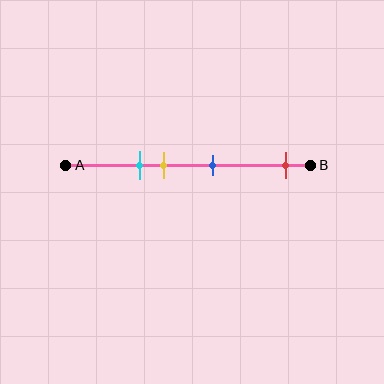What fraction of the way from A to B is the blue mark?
The blue mark is approximately 60% (0.6) of the way from A to B.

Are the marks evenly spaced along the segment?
No, the marks are not evenly spaced.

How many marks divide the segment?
There are 4 marks dividing the segment.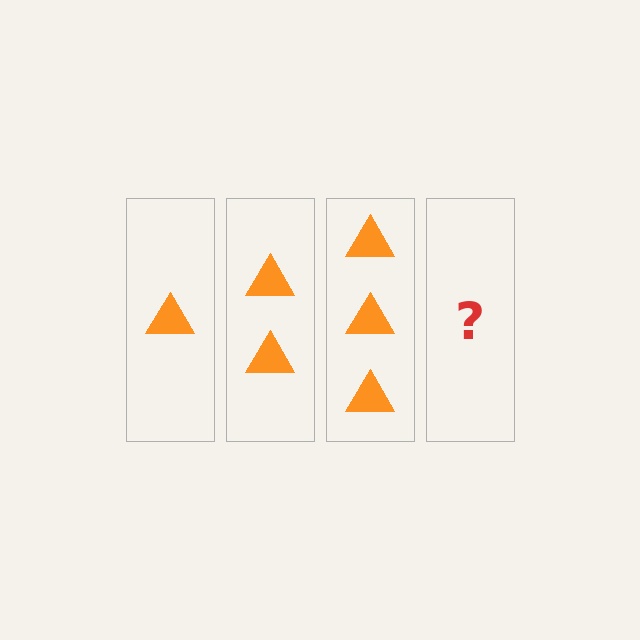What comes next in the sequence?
The next element should be 4 triangles.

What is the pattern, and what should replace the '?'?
The pattern is that each step adds one more triangle. The '?' should be 4 triangles.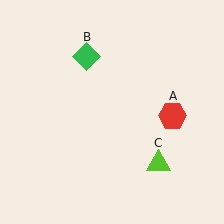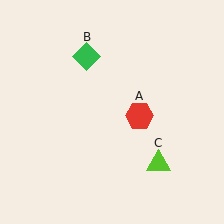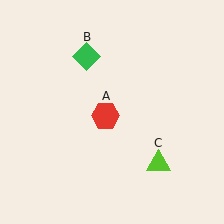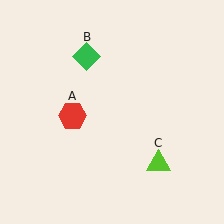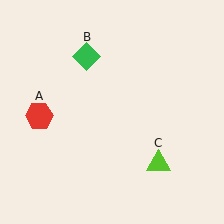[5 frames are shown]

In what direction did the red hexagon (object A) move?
The red hexagon (object A) moved left.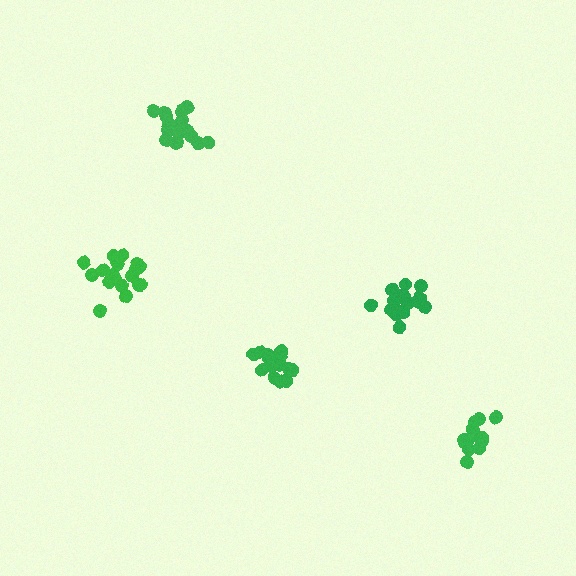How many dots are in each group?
Group 1: 14 dots, Group 2: 17 dots, Group 3: 18 dots, Group 4: 17 dots, Group 5: 19 dots (85 total).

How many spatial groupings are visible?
There are 5 spatial groupings.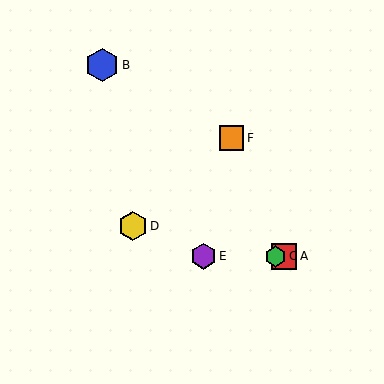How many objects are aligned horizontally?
3 objects (A, C, E) are aligned horizontally.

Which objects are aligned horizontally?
Objects A, C, E are aligned horizontally.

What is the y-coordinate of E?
Object E is at y≈256.